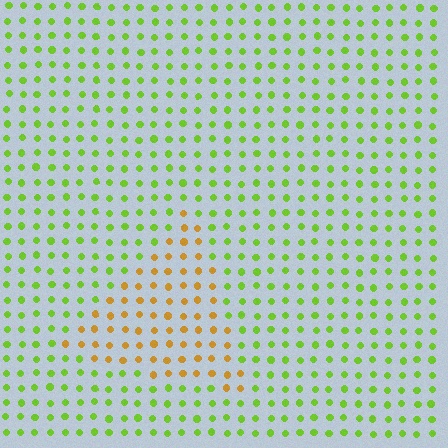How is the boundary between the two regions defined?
The boundary is defined purely by a slight shift in hue (about 56 degrees). Spacing, size, and orientation are identical on both sides.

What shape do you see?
I see a triangle.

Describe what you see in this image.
The image is filled with small lime elements in a uniform arrangement. A triangle-shaped region is visible where the elements are tinted to a slightly different hue, forming a subtle color boundary.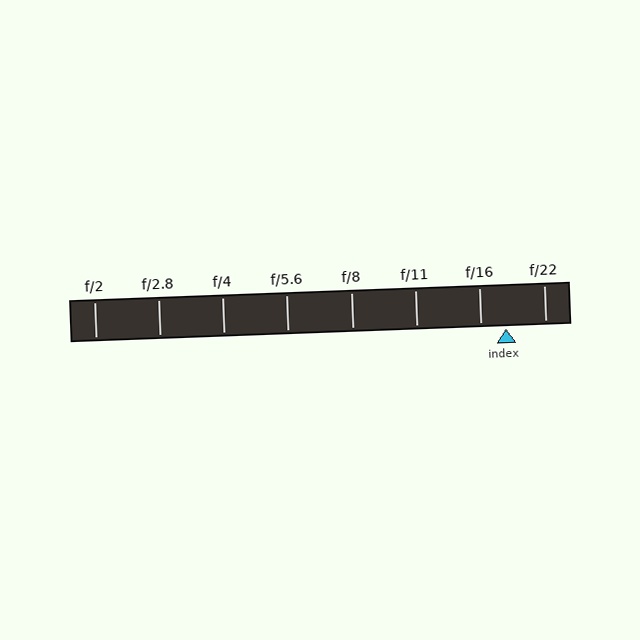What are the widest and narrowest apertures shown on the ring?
The widest aperture shown is f/2 and the narrowest is f/22.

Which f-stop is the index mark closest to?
The index mark is closest to f/16.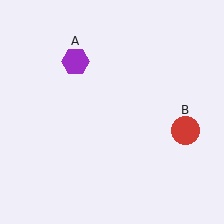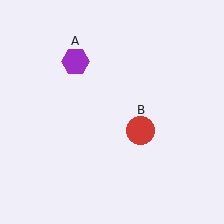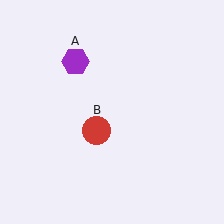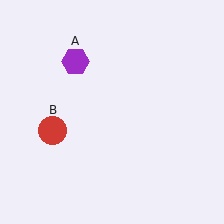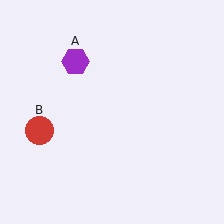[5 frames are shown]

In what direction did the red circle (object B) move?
The red circle (object B) moved left.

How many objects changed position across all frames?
1 object changed position: red circle (object B).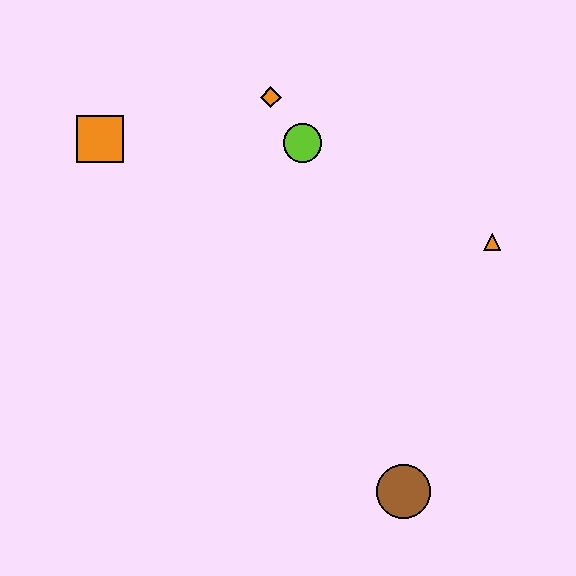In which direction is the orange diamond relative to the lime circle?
The orange diamond is above the lime circle.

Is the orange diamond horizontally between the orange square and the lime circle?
Yes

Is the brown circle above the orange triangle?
No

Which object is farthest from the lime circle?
The brown circle is farthest from the lime circle.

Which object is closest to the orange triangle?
The lime circle is closest to the orange triangle.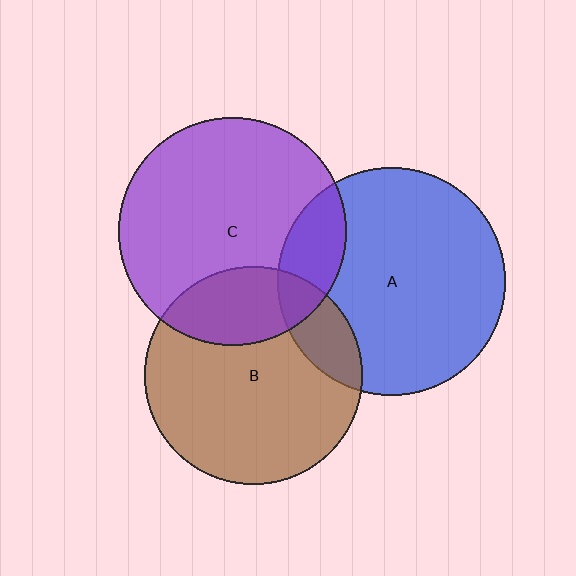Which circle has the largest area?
Circle A (blue).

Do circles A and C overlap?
Yes.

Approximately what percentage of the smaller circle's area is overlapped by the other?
Approximately 15%.